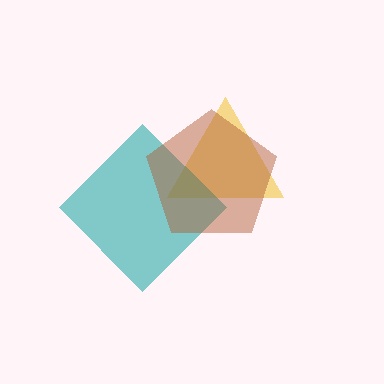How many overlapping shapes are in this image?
There are 3 overlapping shapes in the image.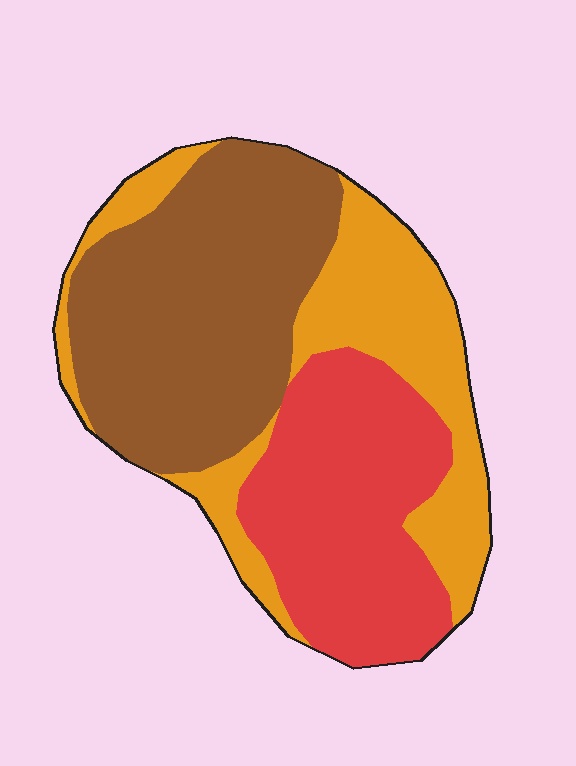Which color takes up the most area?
Brown, at roughly 40%.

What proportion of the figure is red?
Red takes up about one third (1/3) of the figure.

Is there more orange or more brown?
Brown.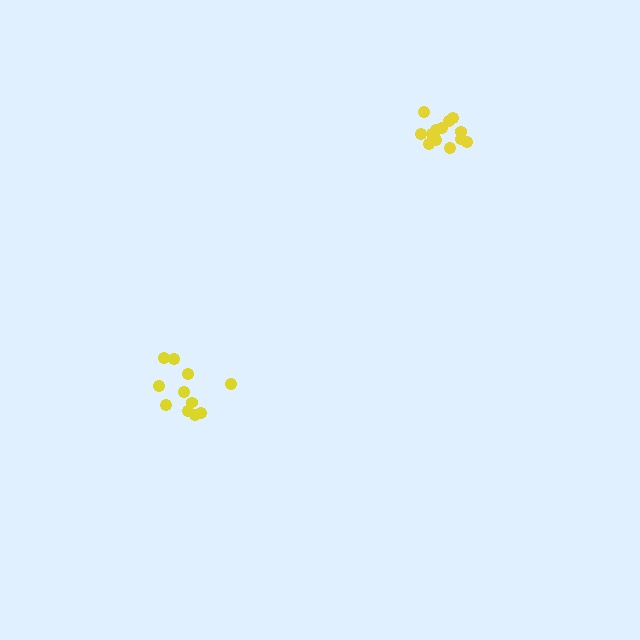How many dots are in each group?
Group 1: 11 dots, Group 2: 13 dots (24 total).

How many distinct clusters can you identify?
There are 2 distinct clusters.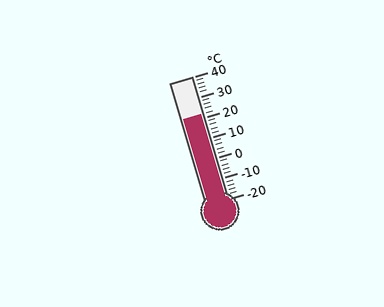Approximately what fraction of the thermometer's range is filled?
The thermometer is filled to approximately 70% of its range.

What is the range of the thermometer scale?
The thermometer scale ranges from -20°C to 40°C.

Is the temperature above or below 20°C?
The temperature is above 20°C.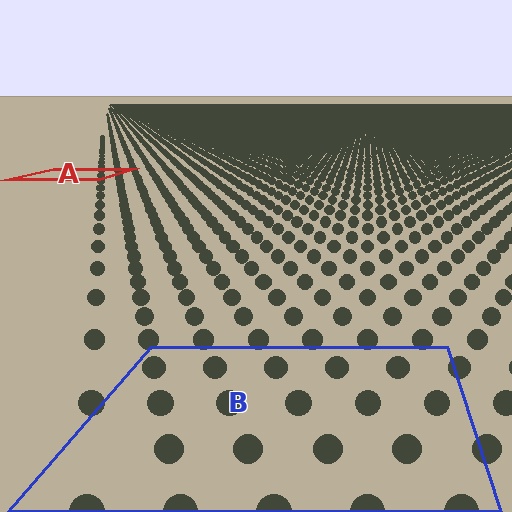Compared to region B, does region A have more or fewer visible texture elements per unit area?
Region A has more texture elements per unit area — they are packed more densely because it is farther away.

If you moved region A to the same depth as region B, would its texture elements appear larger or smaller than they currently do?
They would appear larger. At a closer depth, the same texture elements are projected at a bigger on-screen size.